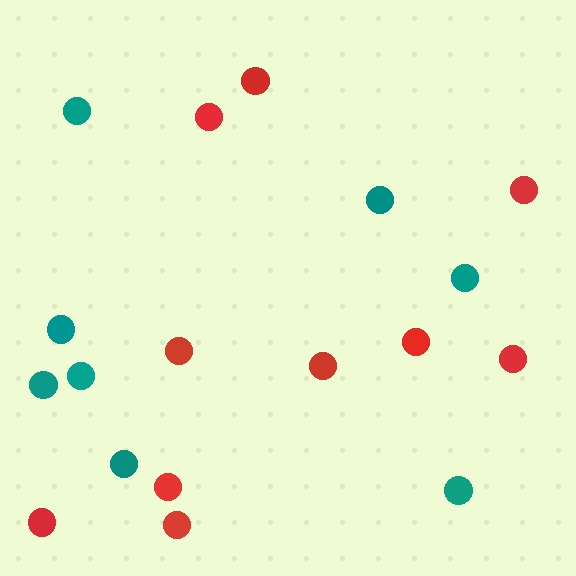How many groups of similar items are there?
There are 2 groups: one group of teal circles (8) and one group of red circles (10).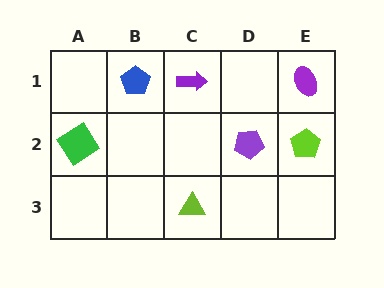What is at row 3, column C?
A lime triangle.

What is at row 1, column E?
A purple ellipse.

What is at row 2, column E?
A lime pentagon.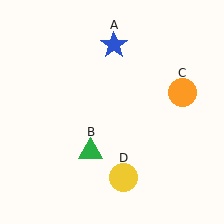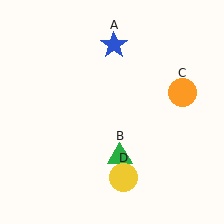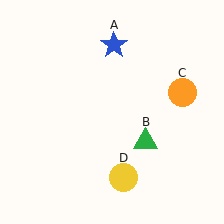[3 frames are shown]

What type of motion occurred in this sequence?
The green triangle (object B) rotated counterclockwise around the center of the scene.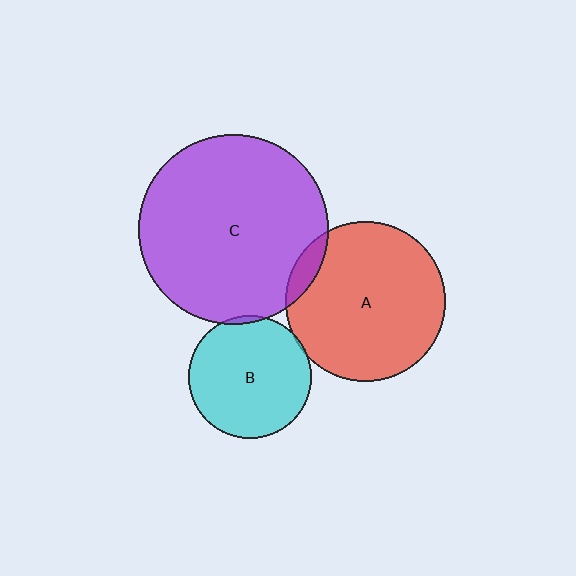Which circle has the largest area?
Circle C (purple).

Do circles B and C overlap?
Yes.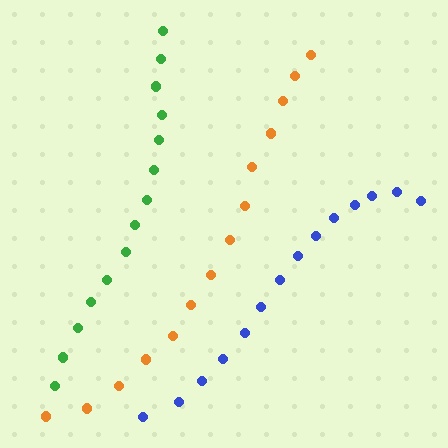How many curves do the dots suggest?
There are 3 distinct paths.